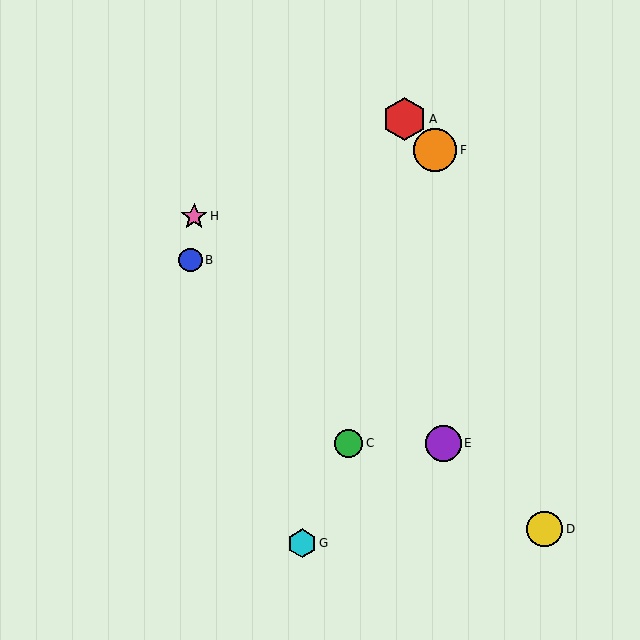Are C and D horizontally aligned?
No, C is at y≈443 and D is at y≈529.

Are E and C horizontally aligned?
Yes, both are at y≈443.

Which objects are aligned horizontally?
Objects C, E are aligned horizontally.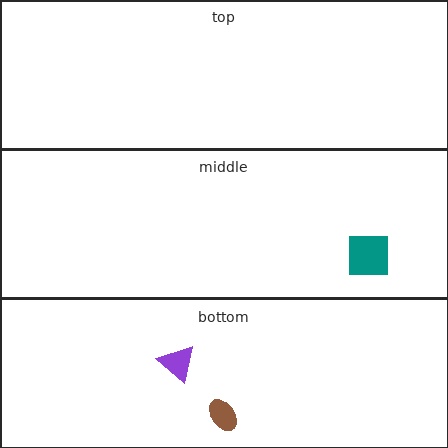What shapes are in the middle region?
The teal square.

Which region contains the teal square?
The middle region.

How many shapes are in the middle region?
1.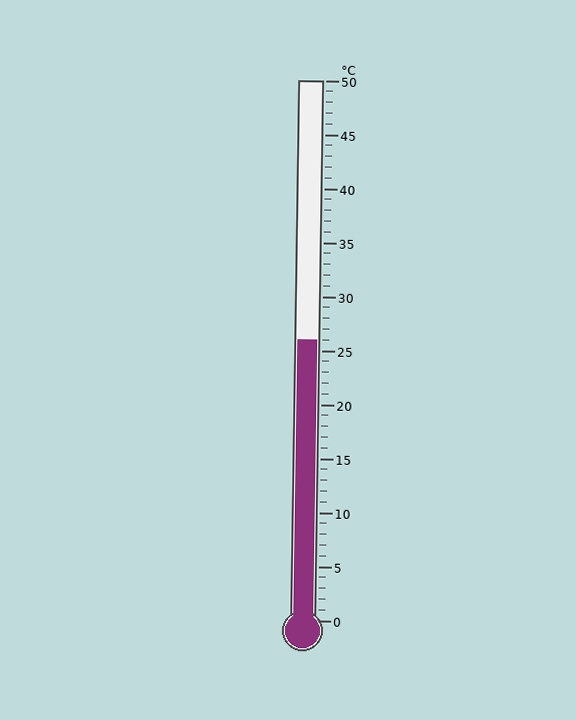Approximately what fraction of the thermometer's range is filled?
The thermometer is filled to approximately 50% of its range.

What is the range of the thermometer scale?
The thermometer scale ranges from 0°C to 50°C.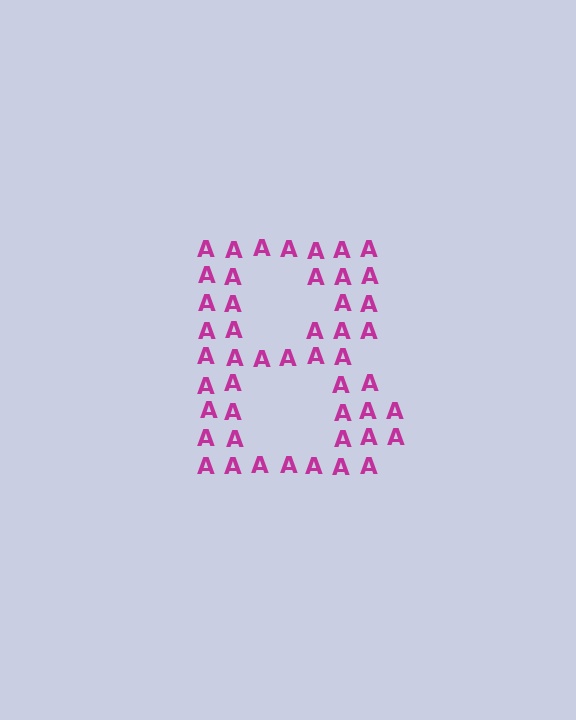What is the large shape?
The large shape is the letter B.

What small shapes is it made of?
It is made of small letter A's.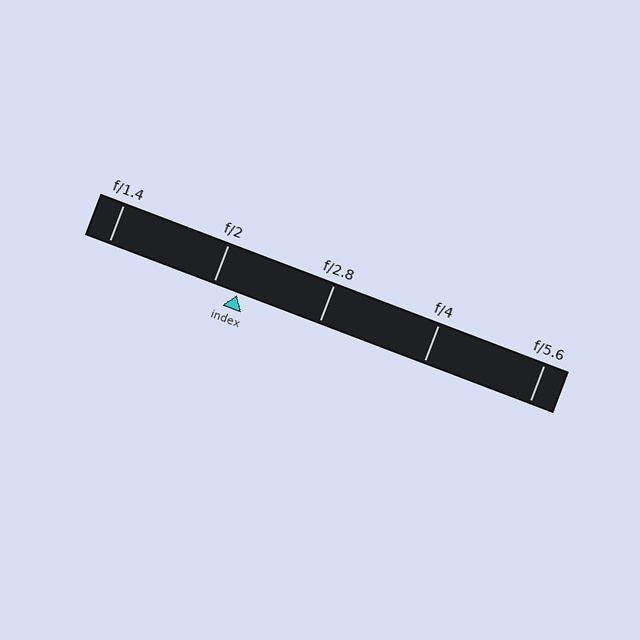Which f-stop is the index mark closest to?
The index mark is closest to f/2.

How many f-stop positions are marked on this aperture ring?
There are 5 f-stop positions marked.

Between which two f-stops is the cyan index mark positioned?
The index mark is between f/2 and f/2.8.